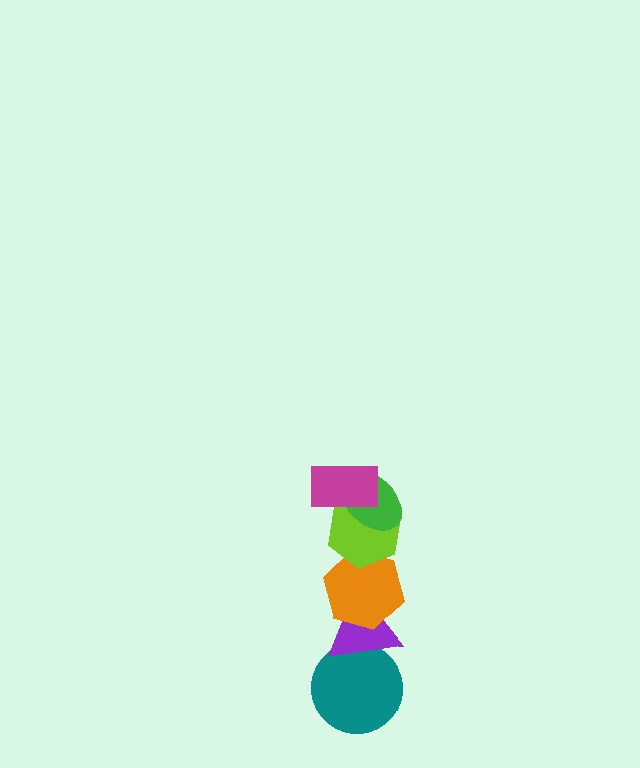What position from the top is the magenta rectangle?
The magenta rectangle is 1st from the top.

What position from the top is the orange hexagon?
The orange hexagon is 4th from the top.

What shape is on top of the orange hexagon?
The lime hexagon is on top of the orange hexagon.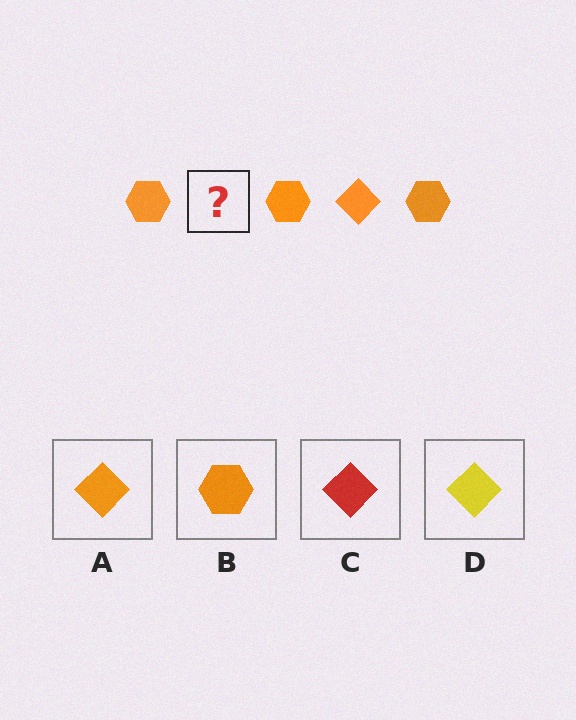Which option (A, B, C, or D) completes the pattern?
A.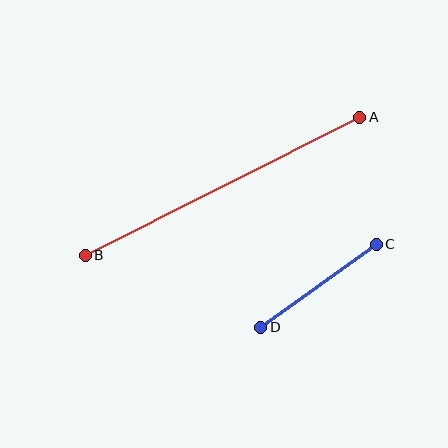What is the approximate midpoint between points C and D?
The midpoint is at approximately (318, 286) pixels.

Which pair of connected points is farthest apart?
Points A and B are farthest apart.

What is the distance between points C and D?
The distance is approximately 142 pixels.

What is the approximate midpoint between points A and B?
The midpoint is at approximately (222, 186) pixels.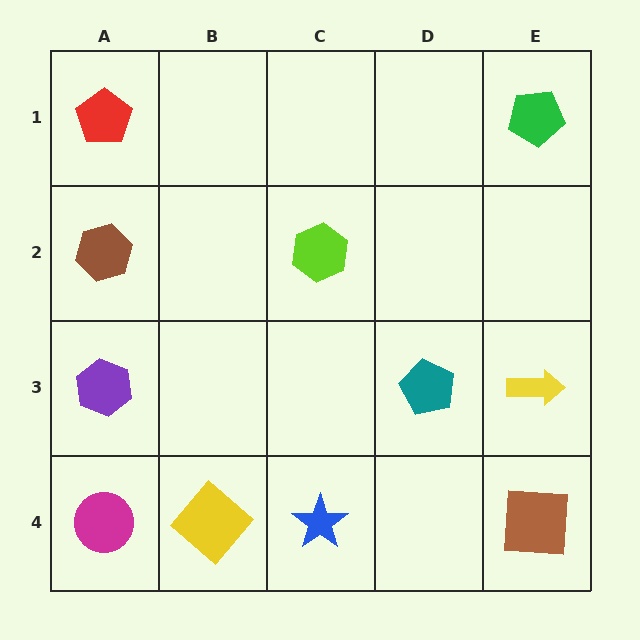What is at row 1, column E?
A green pentagon.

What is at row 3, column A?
A purple hexagon.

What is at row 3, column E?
A yellow arrow.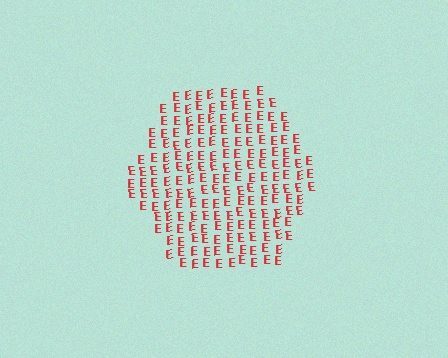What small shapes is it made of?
It is made of small letter E's.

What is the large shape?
The large shape is a hexagon.